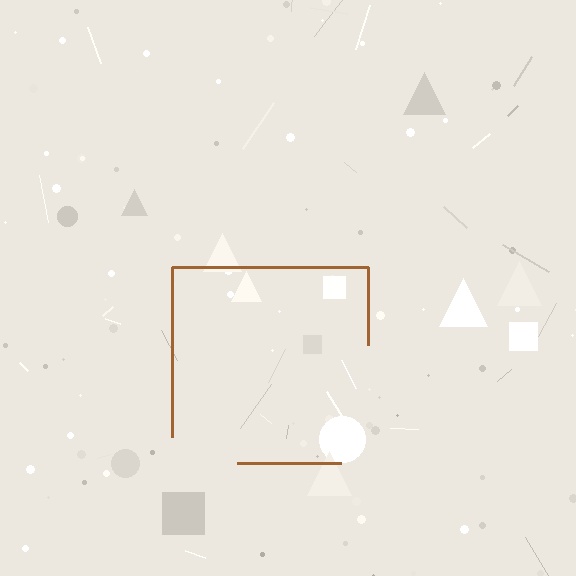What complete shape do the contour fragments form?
The contour fragments form a square.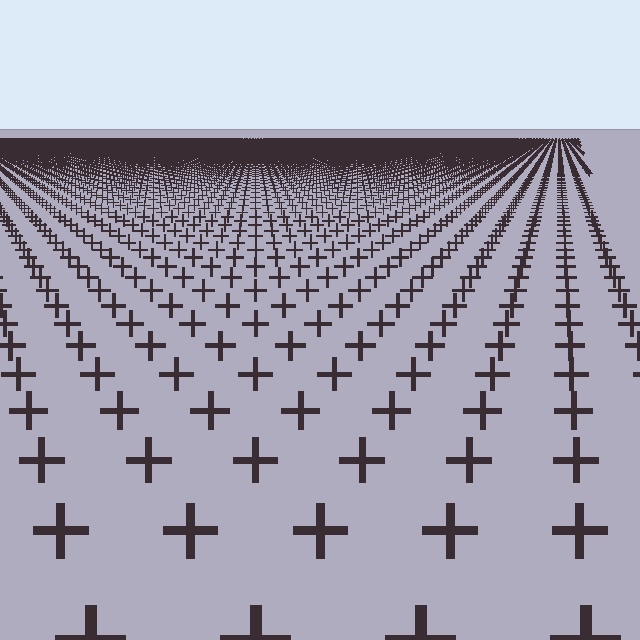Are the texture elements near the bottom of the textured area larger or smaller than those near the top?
Larger. Near the bottom, elements are closer to the viewer and appear at a bigger on-screen size.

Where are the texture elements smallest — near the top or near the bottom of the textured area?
Near the top.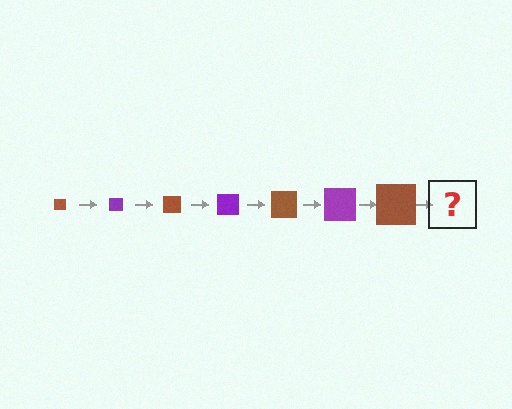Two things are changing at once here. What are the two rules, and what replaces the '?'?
The two rules are that the square grows larger each step and the color cycles through brown and purple. The '?' should be a purple square, larger than the previous one.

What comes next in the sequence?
The next element should be a purple square, larger than the previous one.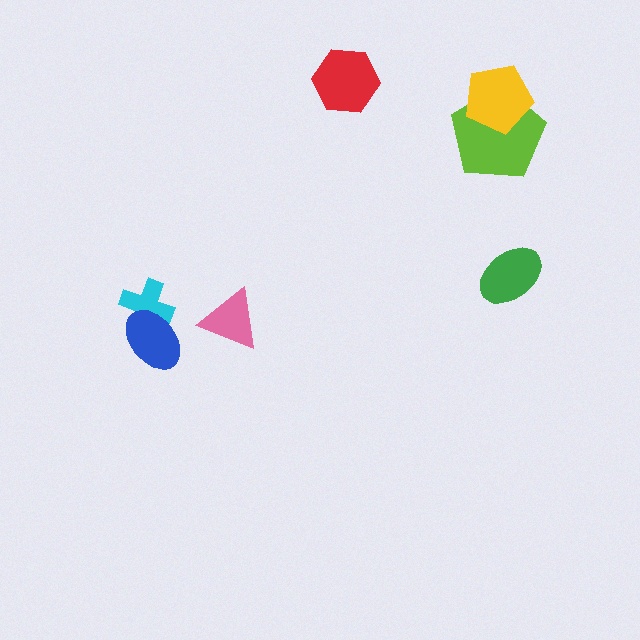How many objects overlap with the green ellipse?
0 objects overlap with the green ellipse.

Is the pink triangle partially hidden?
No, no other shape covers it.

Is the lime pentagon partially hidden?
Yes, it is partially covered by another shape.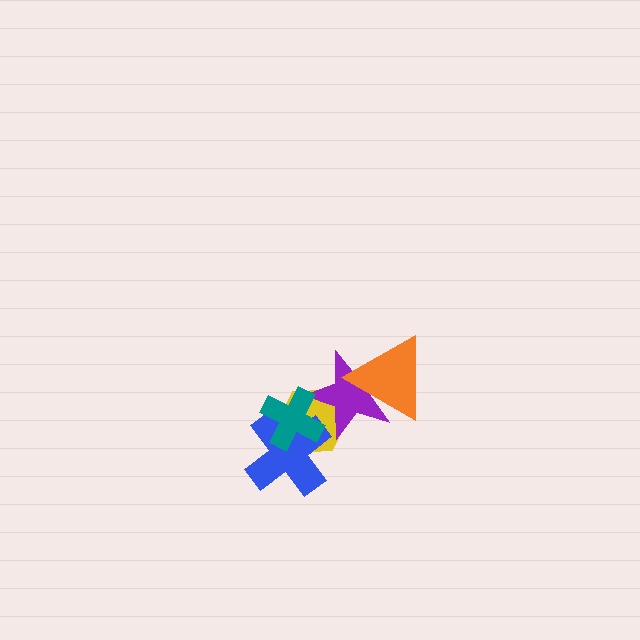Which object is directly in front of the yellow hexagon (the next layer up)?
The purple star is directly in front of the yellow hexagon.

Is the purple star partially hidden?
Yes, it is partially covered by another shape.